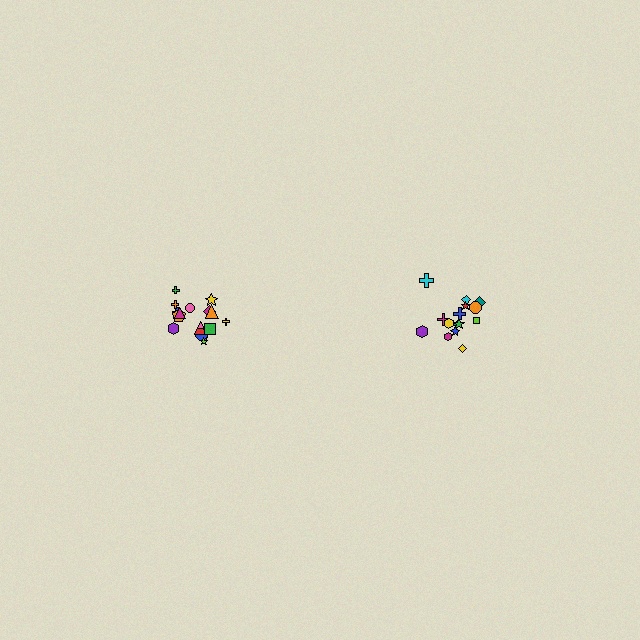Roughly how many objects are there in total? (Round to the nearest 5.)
Roughly 35 objects in total.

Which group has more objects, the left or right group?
The left group.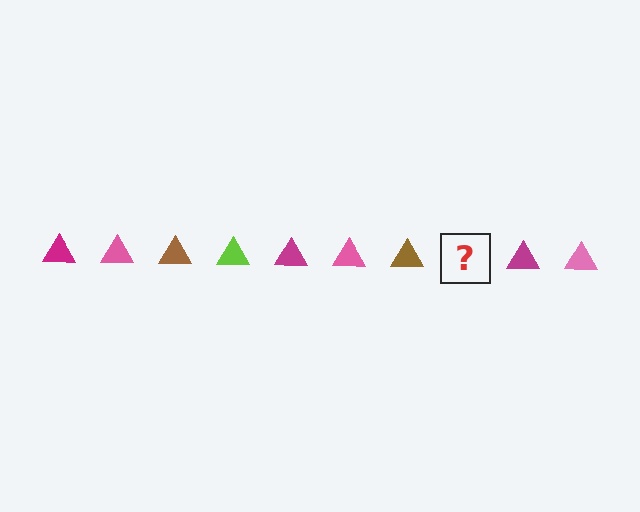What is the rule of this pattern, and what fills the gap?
The rule is that the pattern cycles through magenta, pink, brown, lime triangles. The gap should be filled with a lime triangle.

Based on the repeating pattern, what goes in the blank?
The blank should be a lime triangle.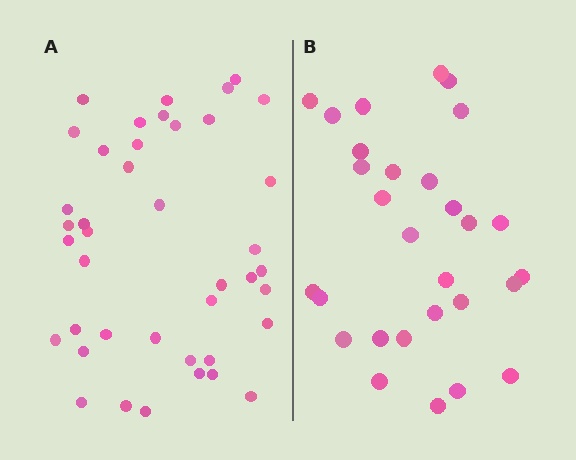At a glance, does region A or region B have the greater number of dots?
Region A (the left region) has more dots.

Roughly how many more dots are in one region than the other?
Region A has roughly 12 or so more dots than region B.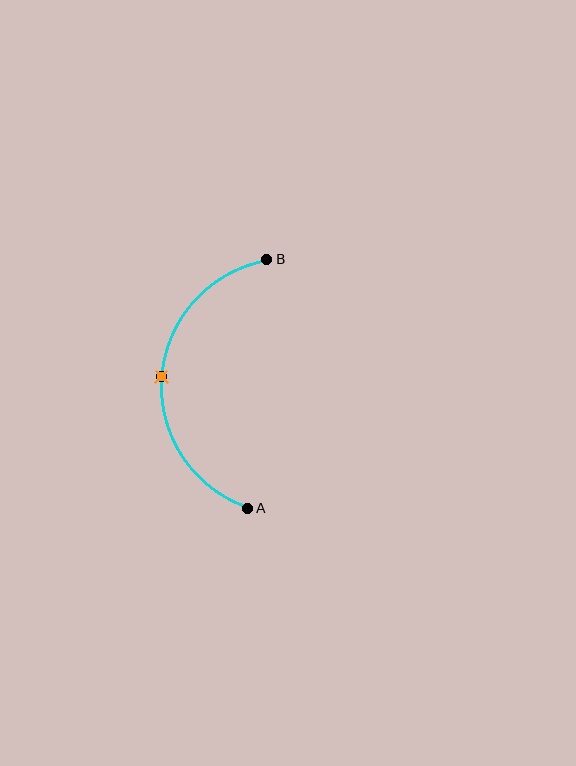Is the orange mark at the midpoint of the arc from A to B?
Yes. The orange mark lies on the arc at equal arc-length from both A and B — it is the arc midpoint.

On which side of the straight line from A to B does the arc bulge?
The arc bulges to the left of the straight line connecting A and B.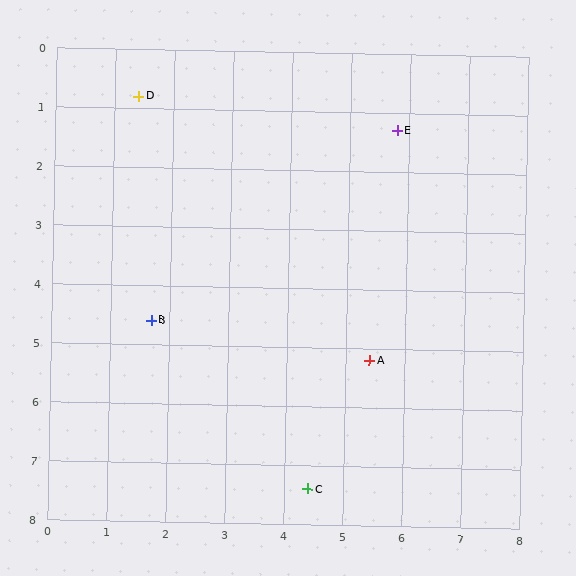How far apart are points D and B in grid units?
Points D and B are about 3.8 grid units apart.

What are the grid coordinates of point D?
Point D is at approximately (1.4, 0.8).